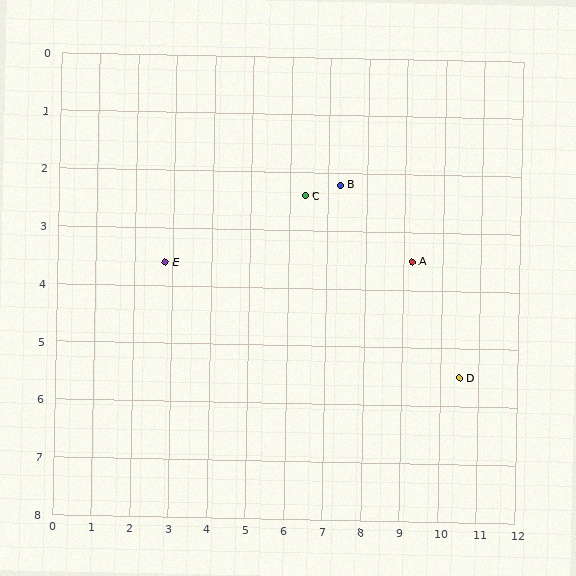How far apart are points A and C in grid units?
Points A and C are about 3.0 grid units apart.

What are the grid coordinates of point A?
Point A is at approximately (9.2, 3.5).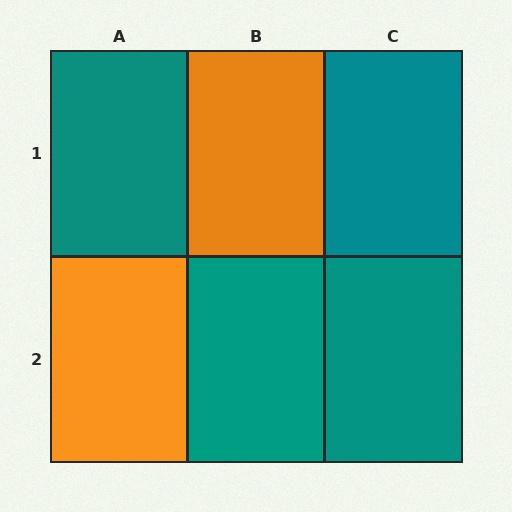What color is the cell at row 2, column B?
Teal.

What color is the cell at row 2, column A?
Orange.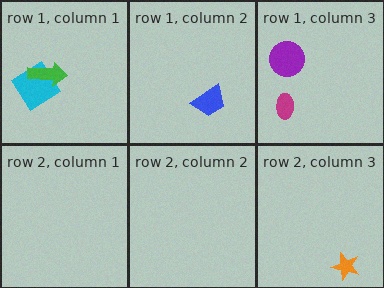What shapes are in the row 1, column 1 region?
The cyan diamond, the green arrow.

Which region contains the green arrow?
The row 1, column 1 region.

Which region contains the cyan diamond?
The row 1, column 1 region.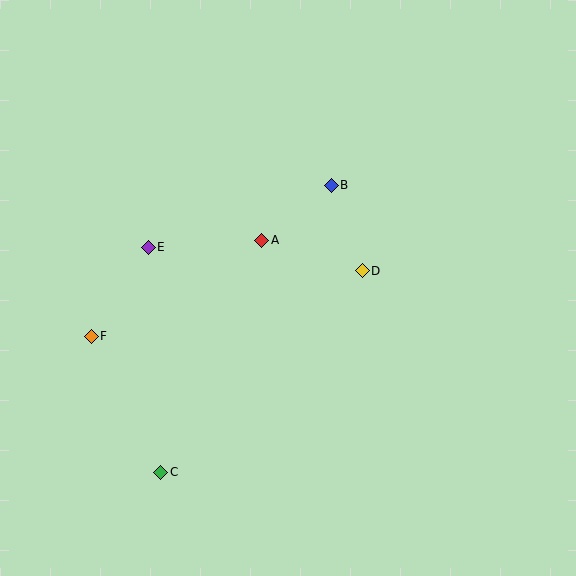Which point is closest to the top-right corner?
Point B is closest to the top-right corner.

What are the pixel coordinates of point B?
Point B is at (331, 185).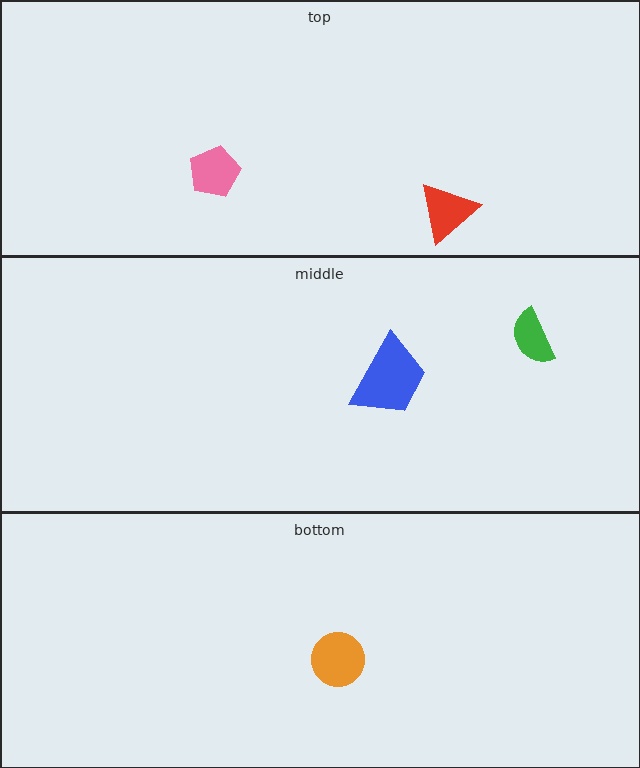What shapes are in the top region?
The red triangle, the pink pentagon.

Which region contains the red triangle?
The top region.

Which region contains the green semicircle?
The middle region.